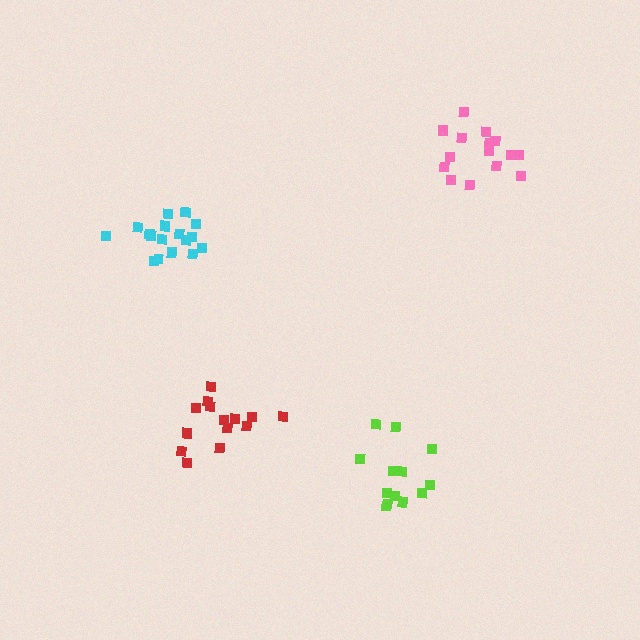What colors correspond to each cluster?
The clusters are colored: red, pink, lime, cyan.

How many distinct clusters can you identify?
There are 4 distinct clusters.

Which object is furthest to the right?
The pink cluster is rightmost.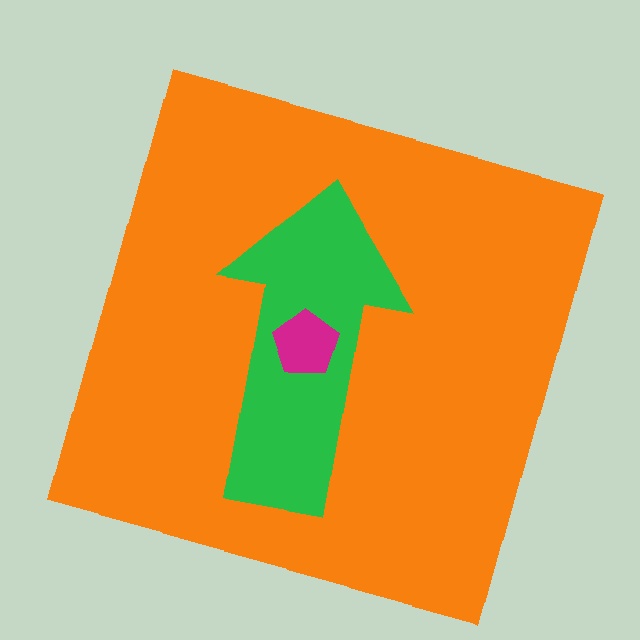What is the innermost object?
The magenta pentagon.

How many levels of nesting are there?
3.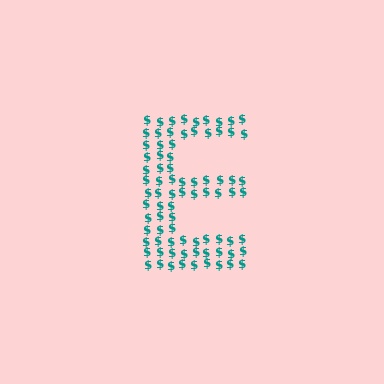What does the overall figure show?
The overall figure shows the letter E.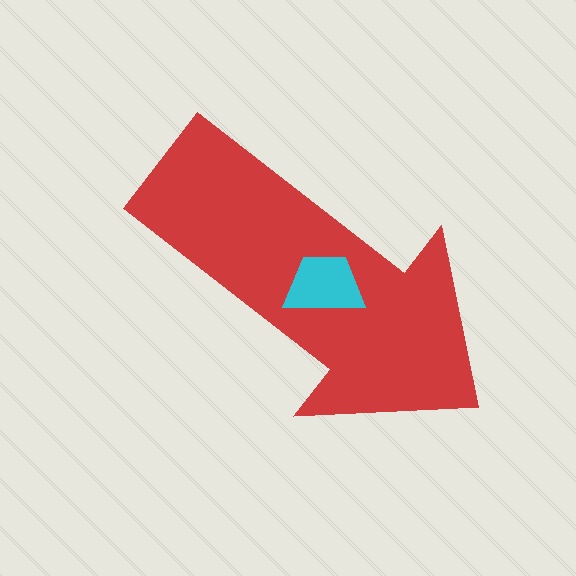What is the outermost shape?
The red arrow.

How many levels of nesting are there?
2.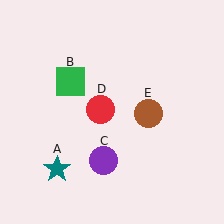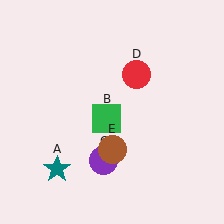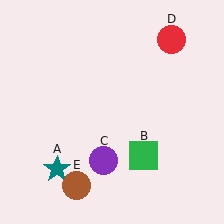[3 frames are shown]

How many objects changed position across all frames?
3 objects changed position: green square (object B), red circle (object D), brown circle (object E).